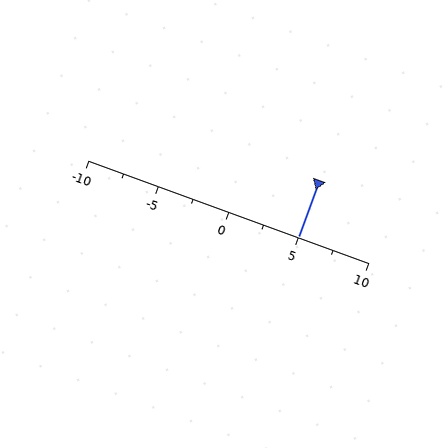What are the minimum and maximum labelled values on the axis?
The axis runs from -10 to 10.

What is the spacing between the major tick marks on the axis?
The major ticks are spaced 5 apart.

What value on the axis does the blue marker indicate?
The marker indicates approximately 5.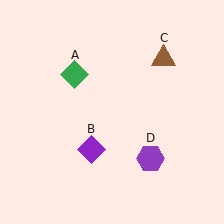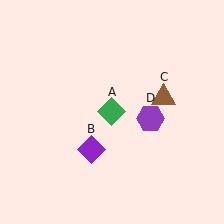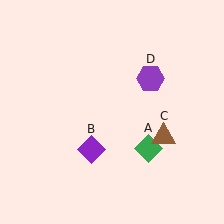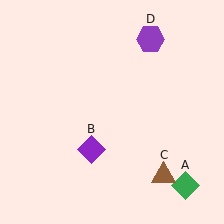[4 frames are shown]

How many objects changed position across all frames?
3 objects changed position: green diamond (object A), brown triangle (object C), purple hexagon (object D).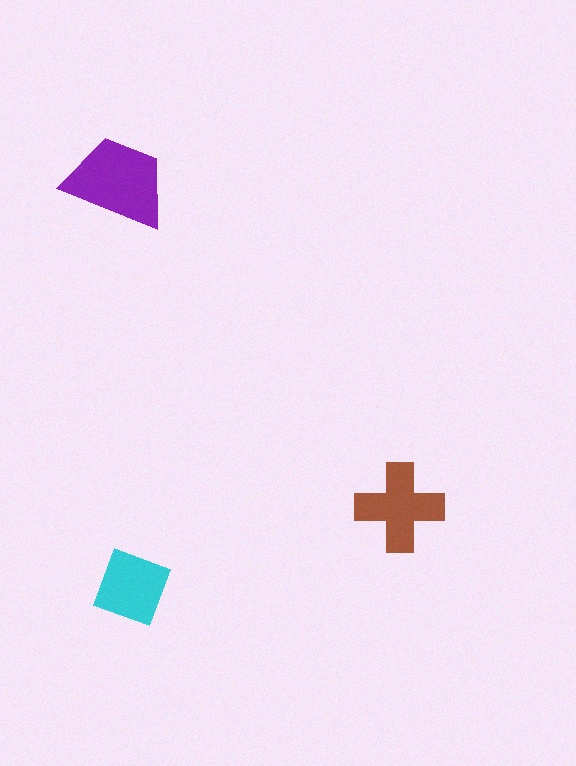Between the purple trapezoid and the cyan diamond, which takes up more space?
The purple trapezoid.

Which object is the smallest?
The cyan diamond.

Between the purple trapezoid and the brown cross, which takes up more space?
The purple trapezoid.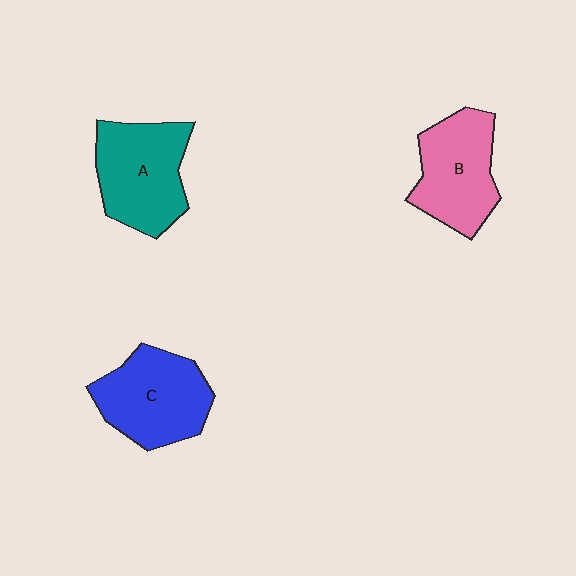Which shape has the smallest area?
Shape B (pink).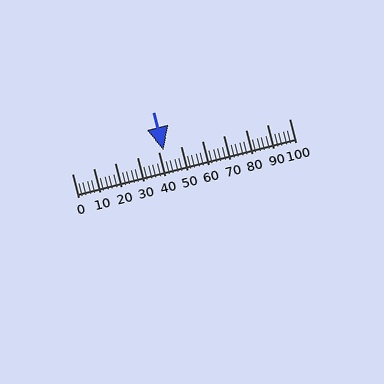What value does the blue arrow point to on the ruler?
The blue arrow points to approximately 42.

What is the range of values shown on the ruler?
The ruler shows values from 0 to 100.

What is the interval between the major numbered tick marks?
The major tick marks are spaced 10 units apart.